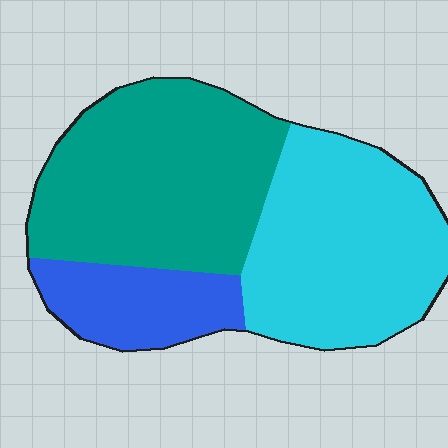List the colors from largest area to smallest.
From largest to smallest: teal, cyan, blue.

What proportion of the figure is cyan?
Cyan covers 40% of the figure.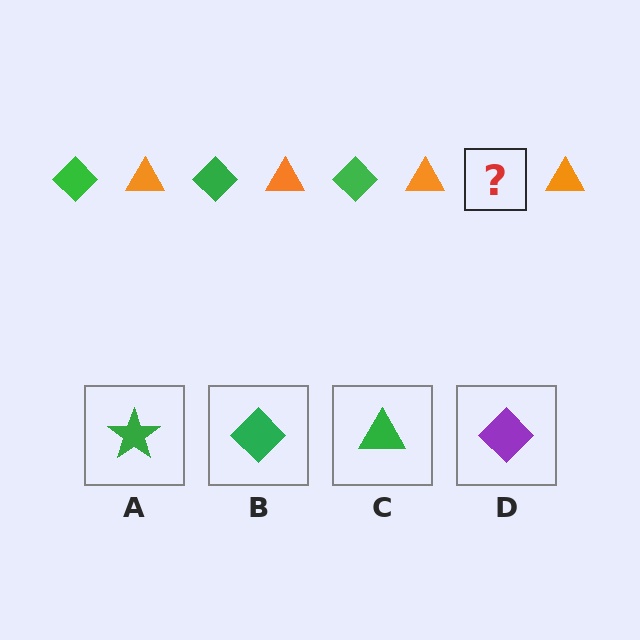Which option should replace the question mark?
Option B.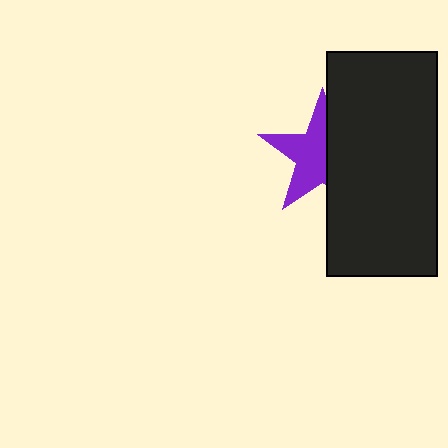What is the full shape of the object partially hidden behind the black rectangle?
The partially hidden object is a purple star.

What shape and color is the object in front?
The object in front is a black rectangle.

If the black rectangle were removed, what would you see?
You would see the complete purple star.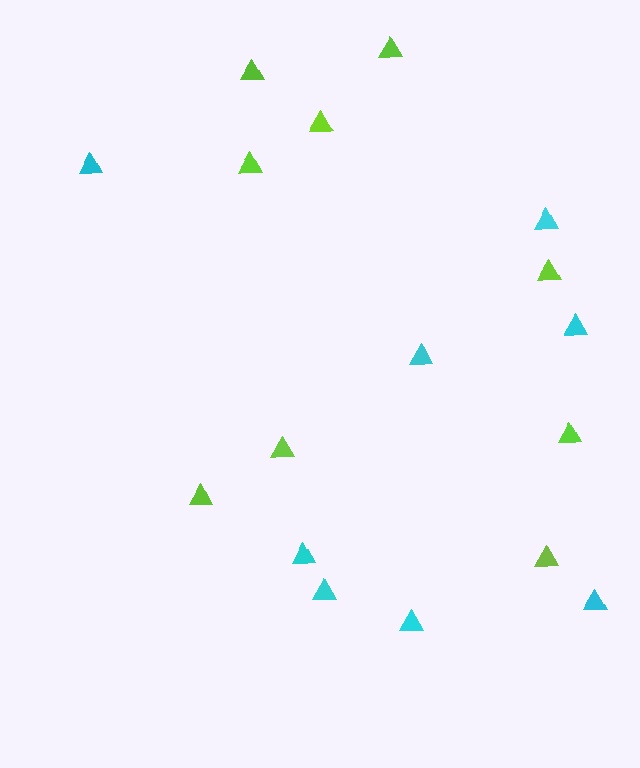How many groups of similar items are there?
There are 2 groups: one group of lime triangles (9) and one group of cyan triangles (8).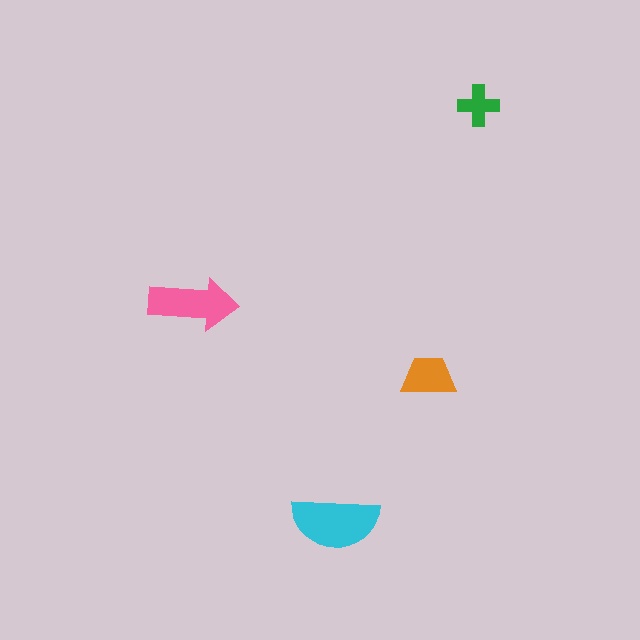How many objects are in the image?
There are 4 objects in the image.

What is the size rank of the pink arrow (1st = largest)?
2nd.